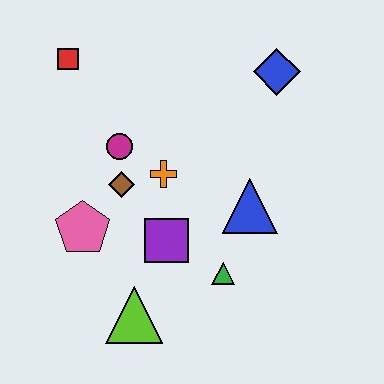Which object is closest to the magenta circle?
The brown diamond is closest to the magenta circle.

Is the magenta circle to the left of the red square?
No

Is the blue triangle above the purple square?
Yes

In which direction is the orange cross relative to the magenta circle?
The orange cross is to the right of the magenta circle.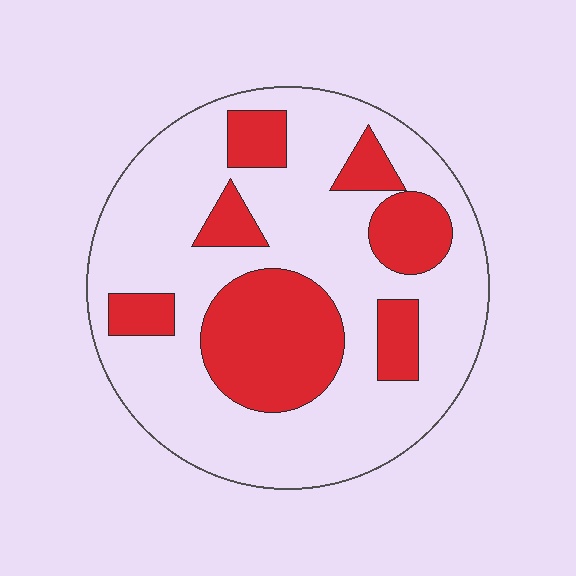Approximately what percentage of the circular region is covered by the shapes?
Approximately 30%.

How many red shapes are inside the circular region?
7.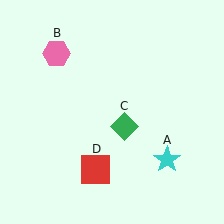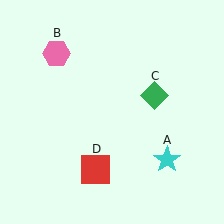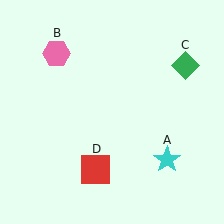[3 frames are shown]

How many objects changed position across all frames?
1 object changed position: green diamond (object C).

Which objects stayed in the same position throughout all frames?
Cyan star (object A) and pink hexagon (object B) and red square (object D) remained stationary.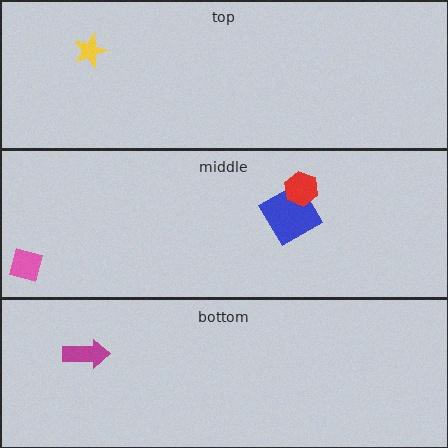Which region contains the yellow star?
The top region.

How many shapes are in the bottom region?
1.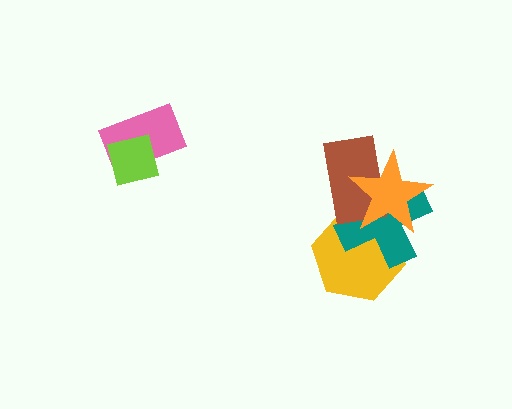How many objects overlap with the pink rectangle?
1 object overlaps with the pink rectangle.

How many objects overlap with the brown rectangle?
3 objects overlap with the brown rectangle.